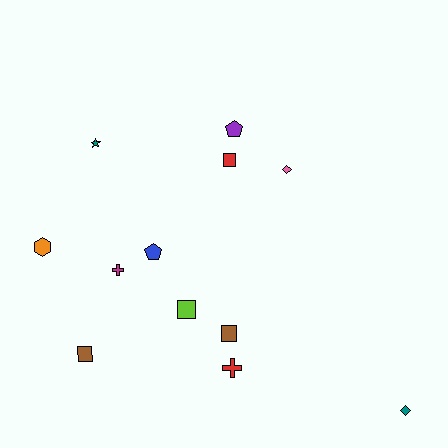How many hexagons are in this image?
There is 1 hexagon.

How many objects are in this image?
There are 12 objects.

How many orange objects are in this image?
There is 1 orange object.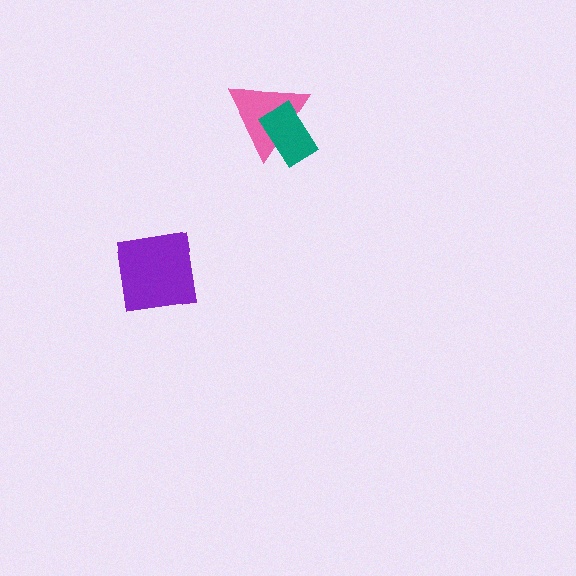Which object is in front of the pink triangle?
The teal rectangle is in front of the pink triangle.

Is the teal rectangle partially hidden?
No, no other shape covers it.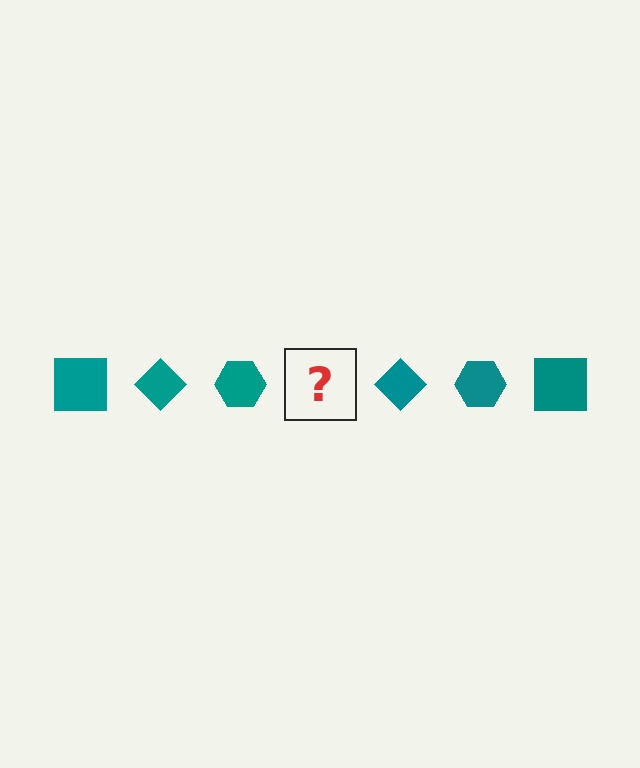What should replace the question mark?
The question mark should be replaced with a teal square.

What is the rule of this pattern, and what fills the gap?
The rule is that the pattern cycles through square, diamond, hexagon shapes in teal. The gap should be filled with a teal square.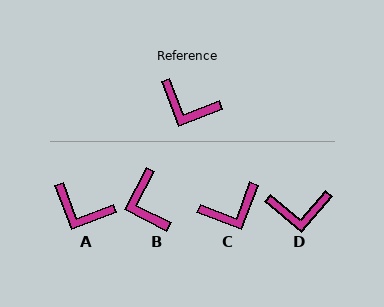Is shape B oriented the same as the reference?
No, it is off by about 48 degrees.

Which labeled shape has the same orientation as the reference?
A.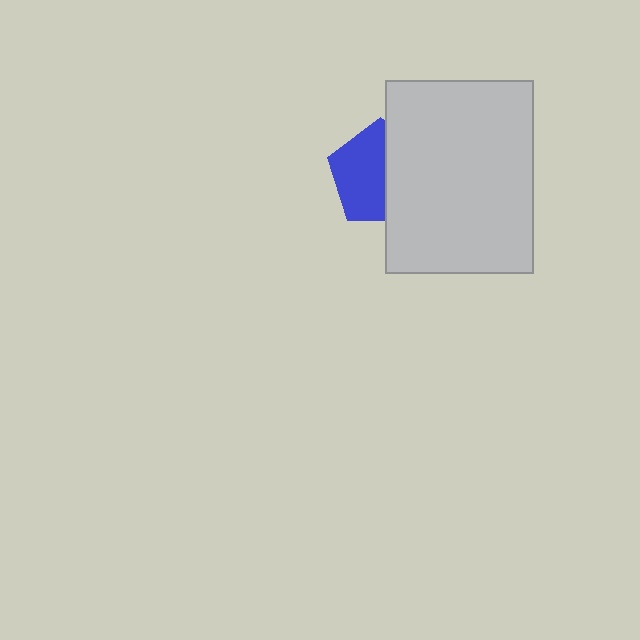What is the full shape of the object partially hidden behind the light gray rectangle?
The partially hidden object is a blue pentagon.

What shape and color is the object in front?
The object in front is a light gray rectangle.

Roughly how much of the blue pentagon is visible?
About half of it is visible (roughly 56%).